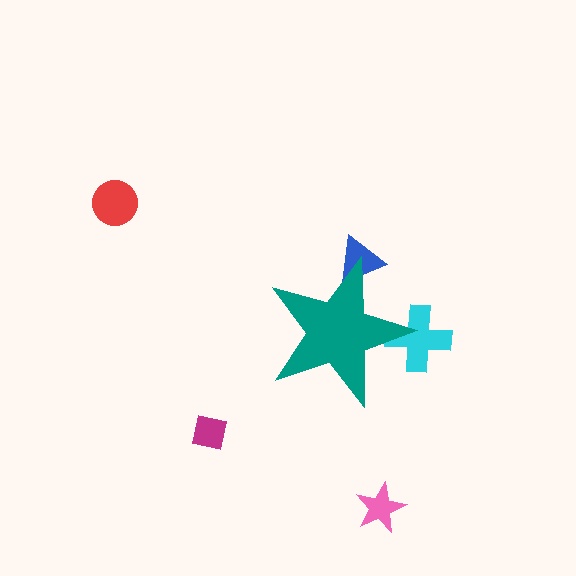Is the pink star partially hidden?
No, the pink star is fully visible.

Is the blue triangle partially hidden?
Yes, the blue triangle is partially hidden behind the teal star.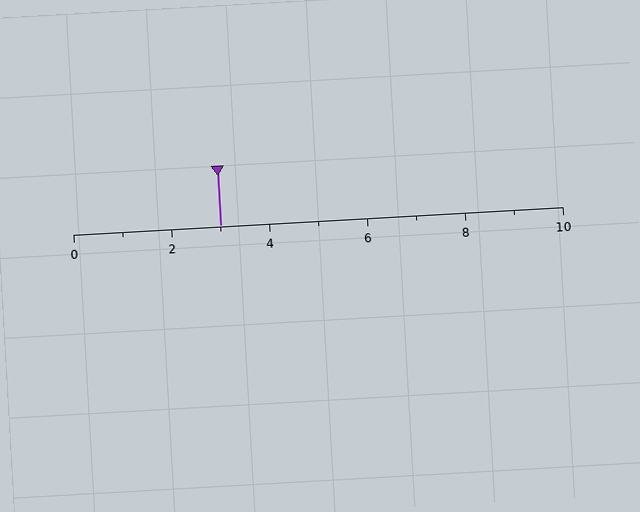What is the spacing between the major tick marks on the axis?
The major ticks are spaced 2 apart.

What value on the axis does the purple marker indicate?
The marker indicates approximately 3.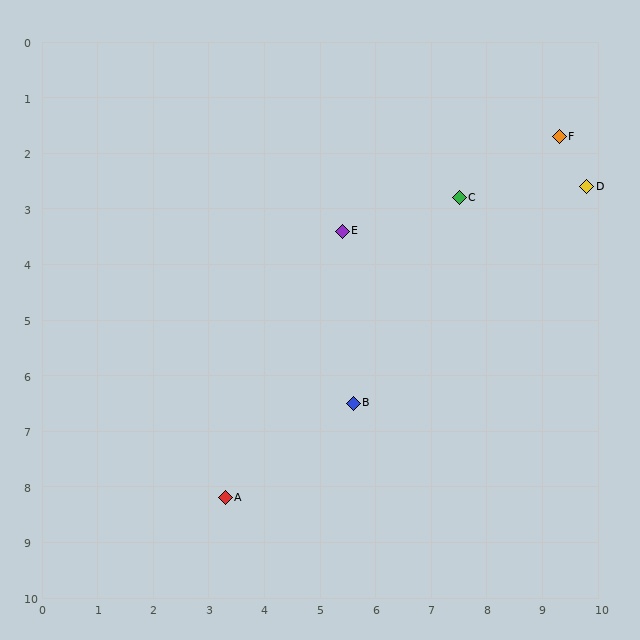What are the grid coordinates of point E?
Point E is at approximately (5.4, 3.4).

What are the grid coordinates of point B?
Point B is at approximately (5.6, 6.5).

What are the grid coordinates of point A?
Point A is at approximately (3.3, 8.2).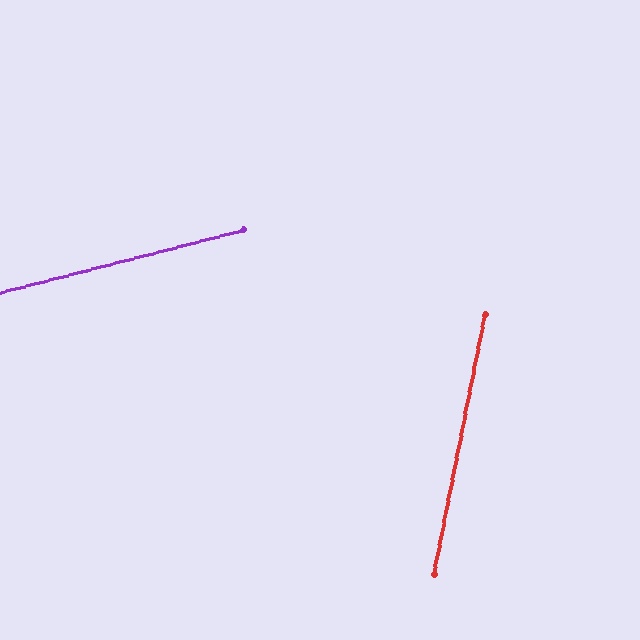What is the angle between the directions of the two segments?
Approximately 64 degrees.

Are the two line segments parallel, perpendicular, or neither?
Neither parallel nor perpendicular — they differ by about 64°.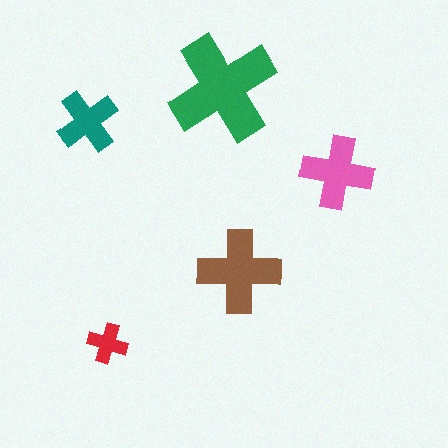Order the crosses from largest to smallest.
the green one, the brown one, the pink one, the teal one, the red one.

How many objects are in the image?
There are 5 objects in the image.